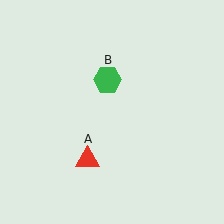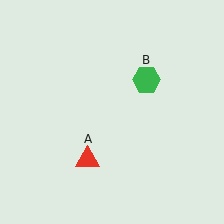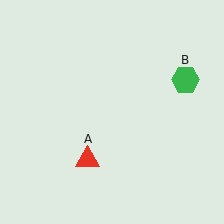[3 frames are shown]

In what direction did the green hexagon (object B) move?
The green hexagon (object B) moved right.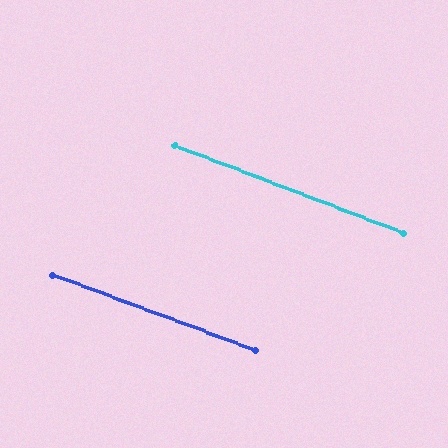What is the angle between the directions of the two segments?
Approximately 0 degrees.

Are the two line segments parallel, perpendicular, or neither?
Parallel — their directions differ by only 0.4°.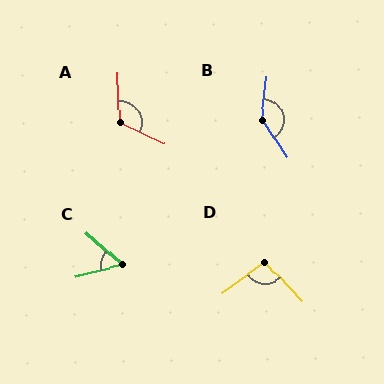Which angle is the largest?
B, at approximately 140 degrees.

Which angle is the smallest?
C, at approximately 55 degrees.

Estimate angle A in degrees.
Approximately 117 degrees.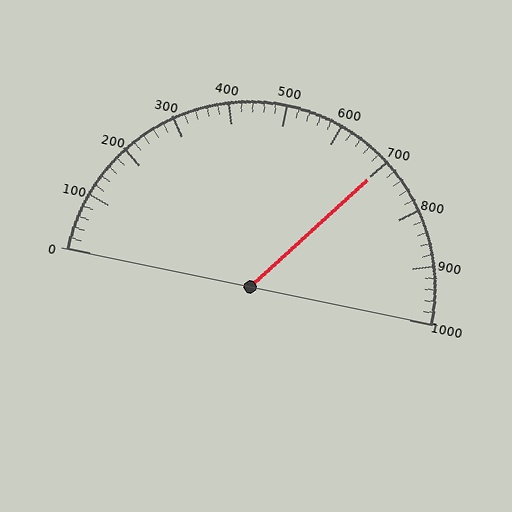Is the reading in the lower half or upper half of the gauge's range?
The reading is in the upper half of the range (0 to 1000).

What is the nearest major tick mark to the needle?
The nearest major tick mark is 700.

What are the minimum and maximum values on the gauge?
The gauge ranges from 0 to 1000.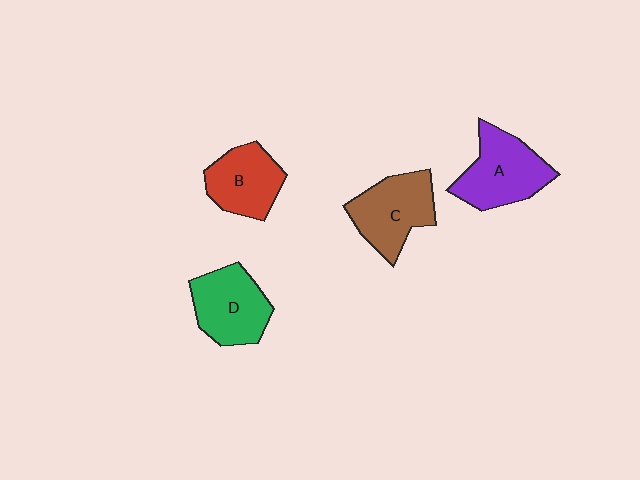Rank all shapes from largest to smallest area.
From largest to smallest: A (purple), C (brown), D (green), B (red).